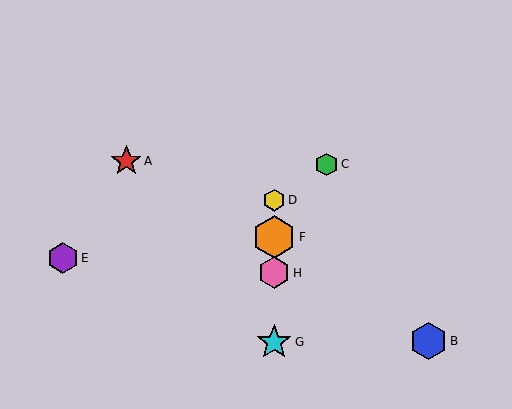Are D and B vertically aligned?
No, D is at x≈274 and B is at x≈428.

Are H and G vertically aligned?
Yes, both are at x≈274.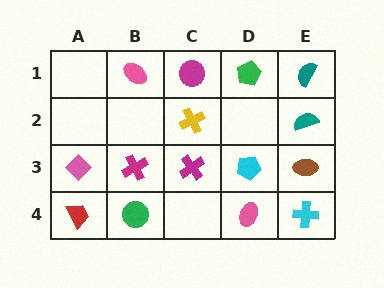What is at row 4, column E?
A cyan cross.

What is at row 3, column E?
A brown ellipse.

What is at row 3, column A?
A pink diamond.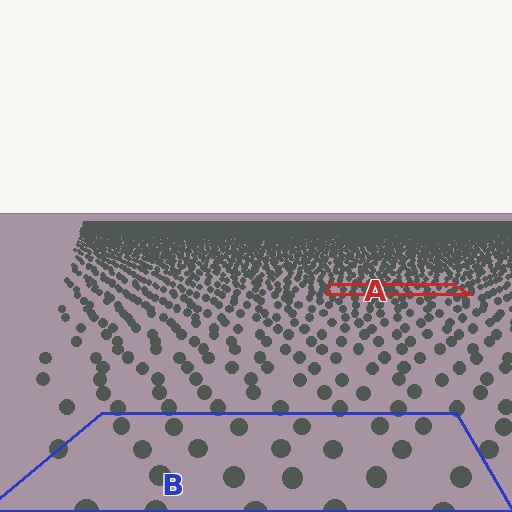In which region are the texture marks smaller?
The texture marks are smaller in region A, because it is farther away.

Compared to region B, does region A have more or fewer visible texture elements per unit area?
Region A has more texture elements per unit area — they are packed more densely because it is farther away.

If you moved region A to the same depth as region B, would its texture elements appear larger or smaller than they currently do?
They would appear larger. At a closer depth, the same texture elements are projected at a bigger on-screen size.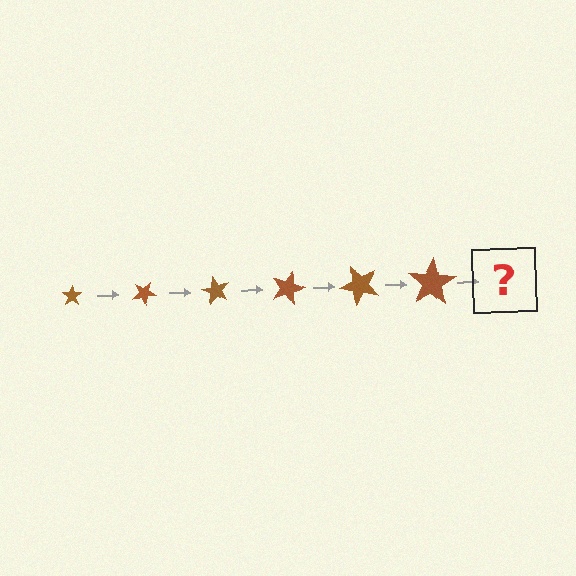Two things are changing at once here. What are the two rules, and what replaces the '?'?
The two rules are that the star grows larger each step and it rotates 30 degrees each step. The '?' should be a star, larger than the previous one and rotated 180 degrees from the start.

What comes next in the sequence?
The next element should be a star, larger than the previous one and rotated 180 degrees from the start.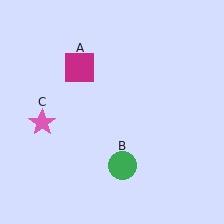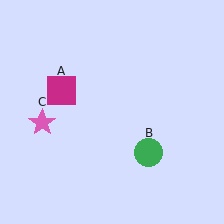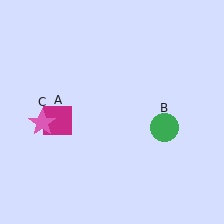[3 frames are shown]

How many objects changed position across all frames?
2 objects changed position: magenta square (object A), green circle (object B).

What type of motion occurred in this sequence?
The magenta square (object A), green circle (object B) rotated counterclockwise around the center of the scene.